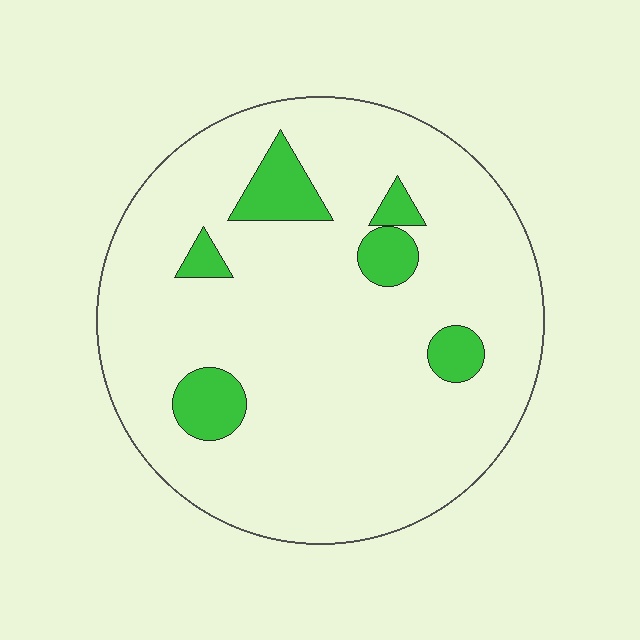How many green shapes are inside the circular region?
6.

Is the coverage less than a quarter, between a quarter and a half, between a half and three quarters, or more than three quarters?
Less than a quarter.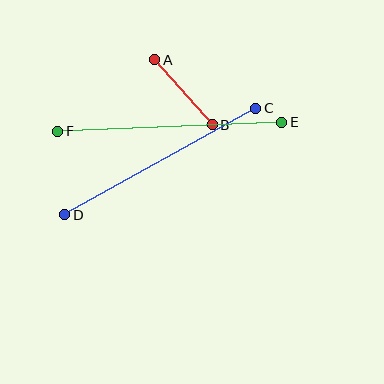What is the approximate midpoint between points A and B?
The midpoint is at approximately (184, 92) pixels.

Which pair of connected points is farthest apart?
Points E and F are farthest apart.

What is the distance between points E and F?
The distance is approximately 224 pixels.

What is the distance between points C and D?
The distance is approximately 219 pixels.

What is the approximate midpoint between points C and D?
The midpoint is at approximately (160, 161) pixels.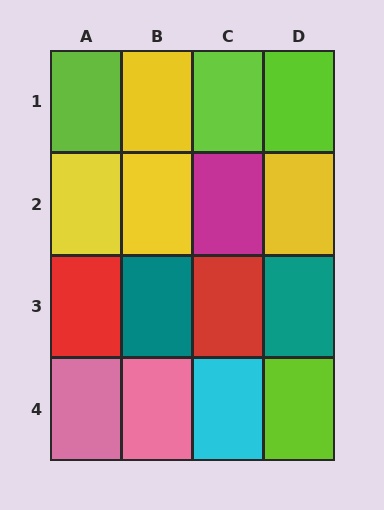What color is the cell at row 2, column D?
Yellow.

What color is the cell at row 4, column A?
Pink.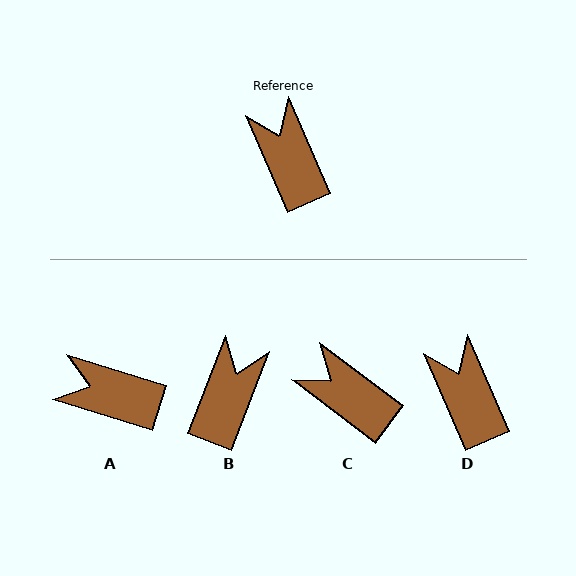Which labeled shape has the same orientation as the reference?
D.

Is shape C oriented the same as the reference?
No, it is off by about 30 degrees.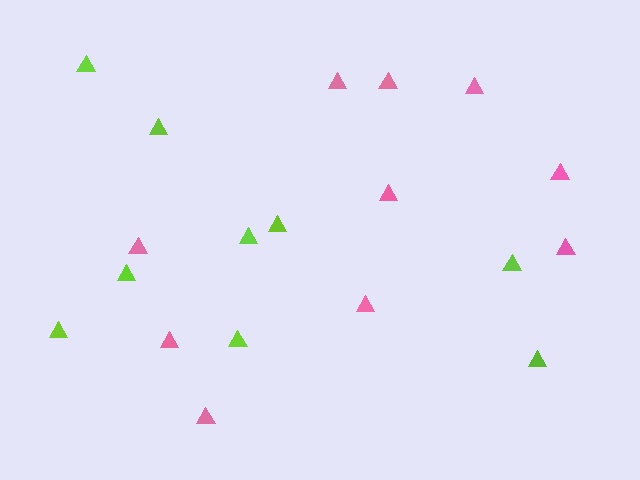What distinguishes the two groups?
There are 2 groups: one group of pink triangles (10) and one group of lime triangles (9).